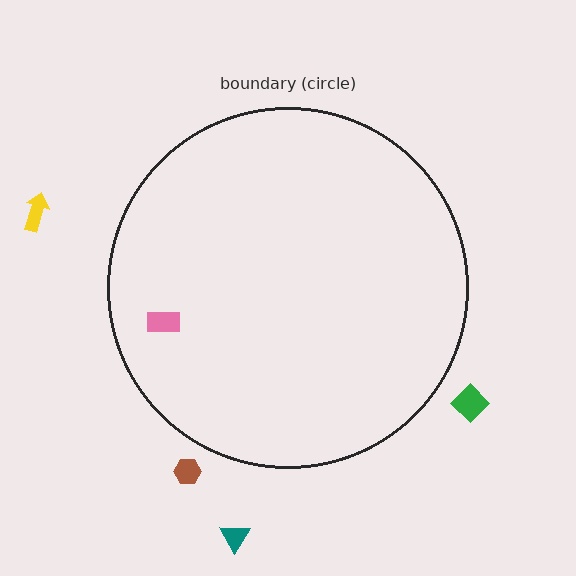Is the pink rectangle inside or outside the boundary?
Inside.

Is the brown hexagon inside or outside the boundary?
Outside.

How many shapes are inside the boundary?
1 inside, 4 outside.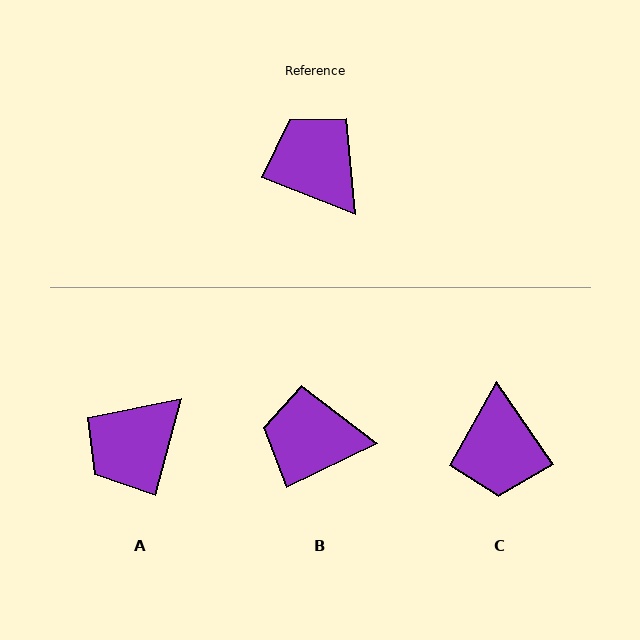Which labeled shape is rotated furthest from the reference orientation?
C, about 146 degrees away.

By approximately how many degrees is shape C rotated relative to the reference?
Approximately 146 degrees counter-clockwise.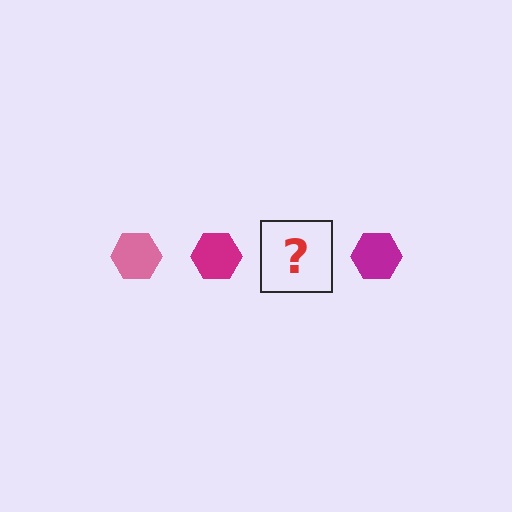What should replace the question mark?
The question mark should be replaced with a pink hexagon.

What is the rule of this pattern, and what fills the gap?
The rule is that the pattern cycles through pink, magenta hexagons. The gap should be filled with a pink hexagon.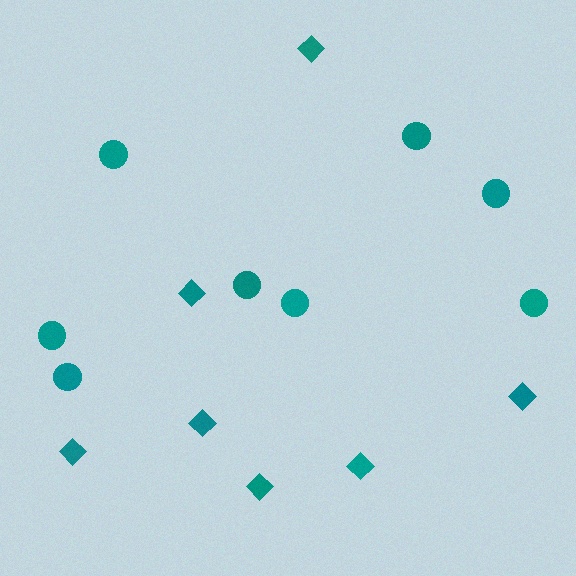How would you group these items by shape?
There are 2 groups: one group of circles (8) and one group of diamonds (7).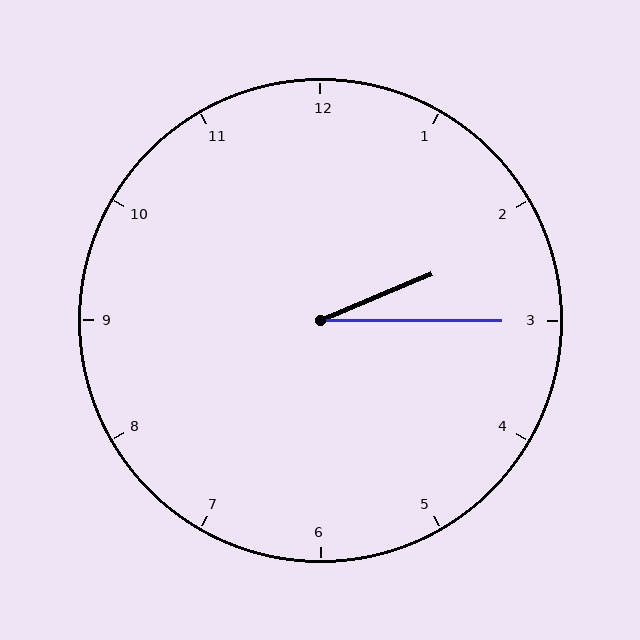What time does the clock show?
2:15.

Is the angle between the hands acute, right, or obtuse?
It is acute.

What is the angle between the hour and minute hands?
Approximately 22 degrees.